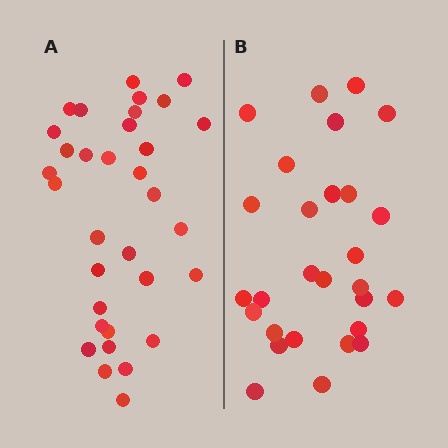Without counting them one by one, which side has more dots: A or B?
Region A (the left region) has more dots.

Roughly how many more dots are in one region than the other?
Region A has about 5 more dots than region B.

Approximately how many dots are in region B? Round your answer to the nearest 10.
About 30 dots. (The exact count is 28, which rounds to 30.)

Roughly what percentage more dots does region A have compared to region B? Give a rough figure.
About 20% more.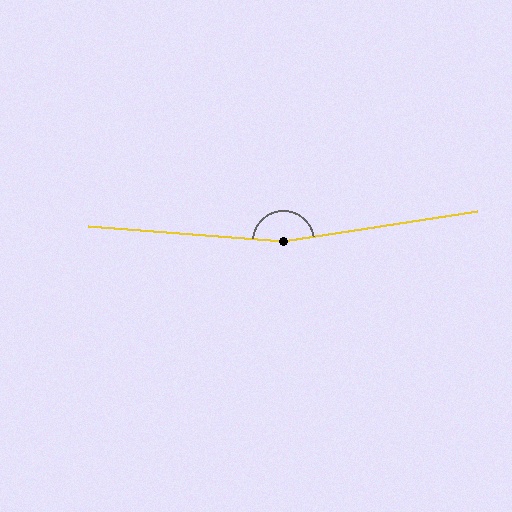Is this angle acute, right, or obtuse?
It is obtuse.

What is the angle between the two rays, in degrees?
Approximately 167 degrees.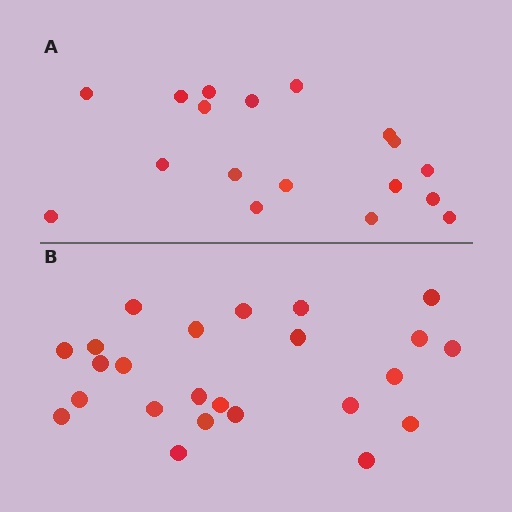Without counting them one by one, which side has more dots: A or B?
Region B (the bottom region) has more dots.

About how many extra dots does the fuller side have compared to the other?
Region B has about 6 more dots than region A.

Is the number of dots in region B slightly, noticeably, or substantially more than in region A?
Region B has noticeably more, but not dramatically so. The ratio is roughly 1.3 to 1.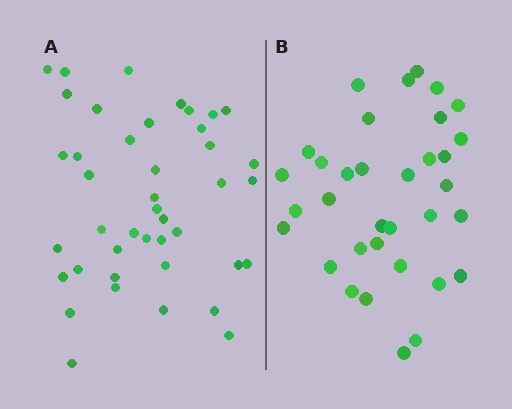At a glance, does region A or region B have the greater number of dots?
Region A (the left region) has more dots.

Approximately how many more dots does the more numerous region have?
Region A has roughly 8 or so more dots than region B.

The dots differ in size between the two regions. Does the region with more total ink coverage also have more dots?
No. Region B has more total ink coverage because its dots are larger, but region A actually contains more individual dots. Total area can be misleading — the number of items is what matters here.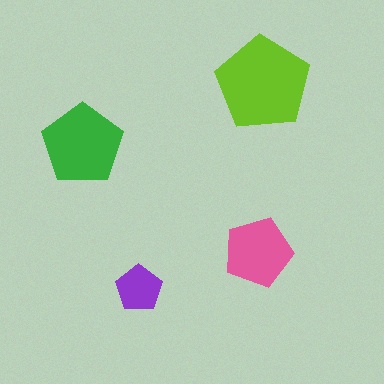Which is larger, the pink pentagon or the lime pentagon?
The lime one.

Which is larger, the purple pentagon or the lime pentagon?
The lime one.